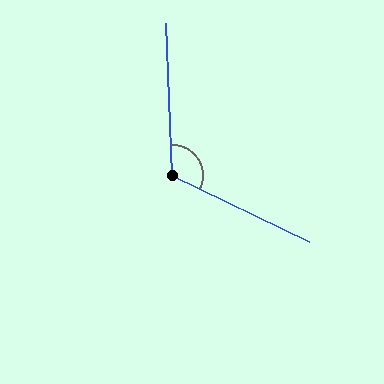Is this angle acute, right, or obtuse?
It is obtuse.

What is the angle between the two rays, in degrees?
Approximately 118 degrees.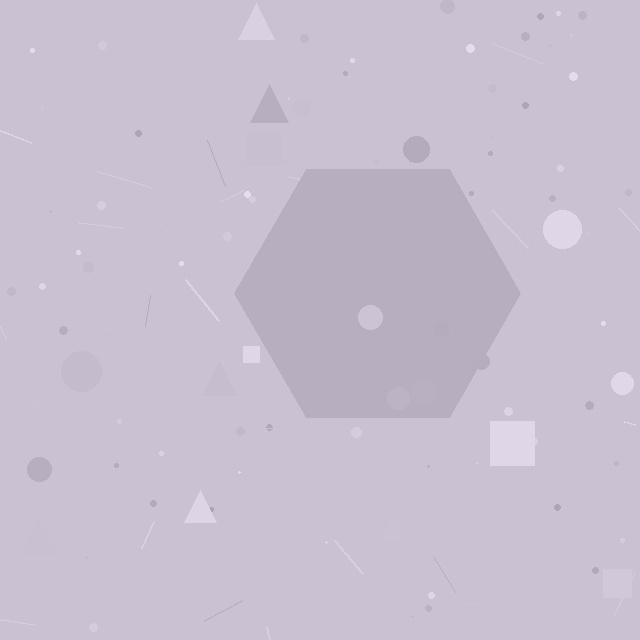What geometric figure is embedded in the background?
A hexagon is embedded in the background.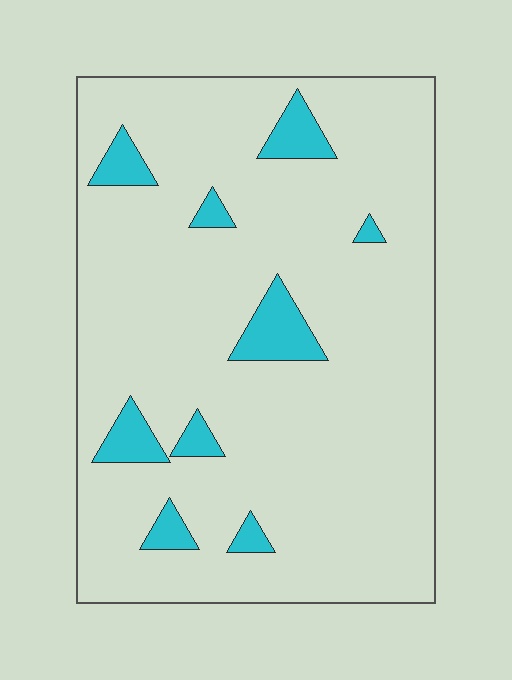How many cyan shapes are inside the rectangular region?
9.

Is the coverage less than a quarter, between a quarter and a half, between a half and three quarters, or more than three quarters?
Less than a quarter.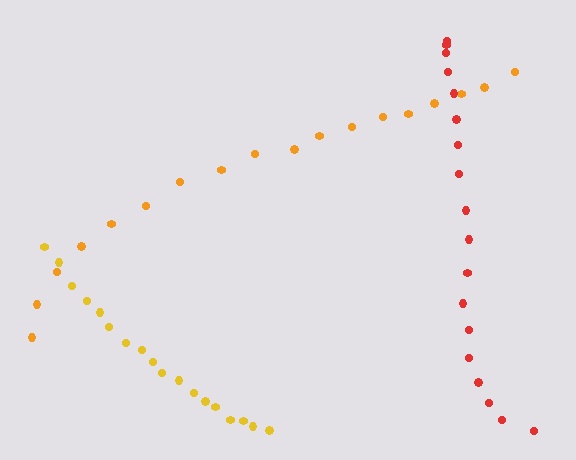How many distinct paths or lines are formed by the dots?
There are 3 distinct paths.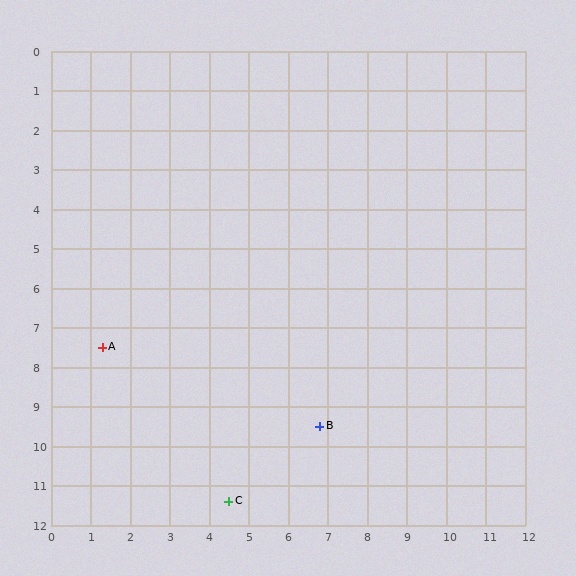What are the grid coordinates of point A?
Point A is at approximately (1.3, 7.5).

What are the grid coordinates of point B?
Point B is at approximately (6.8, 9.5).